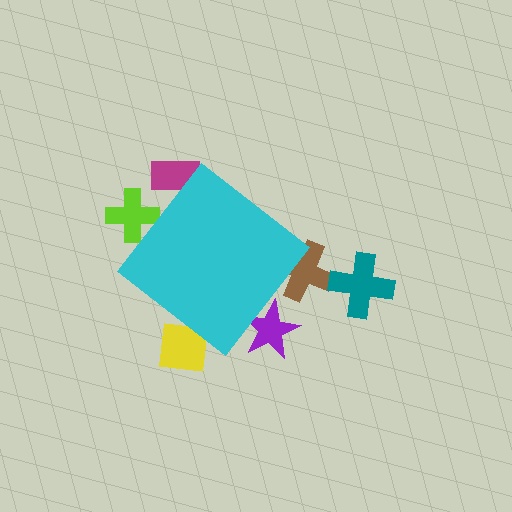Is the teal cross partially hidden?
No, the teal cross is fully visible.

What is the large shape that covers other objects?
A cyan diamond.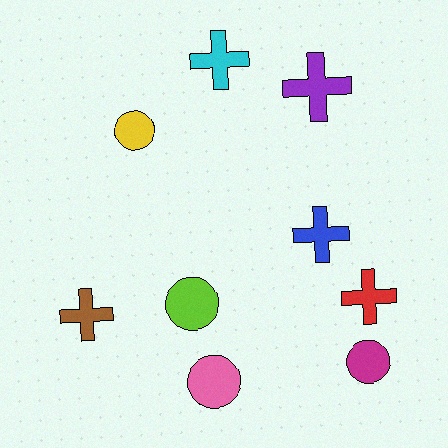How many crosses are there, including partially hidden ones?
There are 5 crosses.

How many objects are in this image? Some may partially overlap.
There are 9 objects.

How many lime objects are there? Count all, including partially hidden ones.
There is 1 lime object.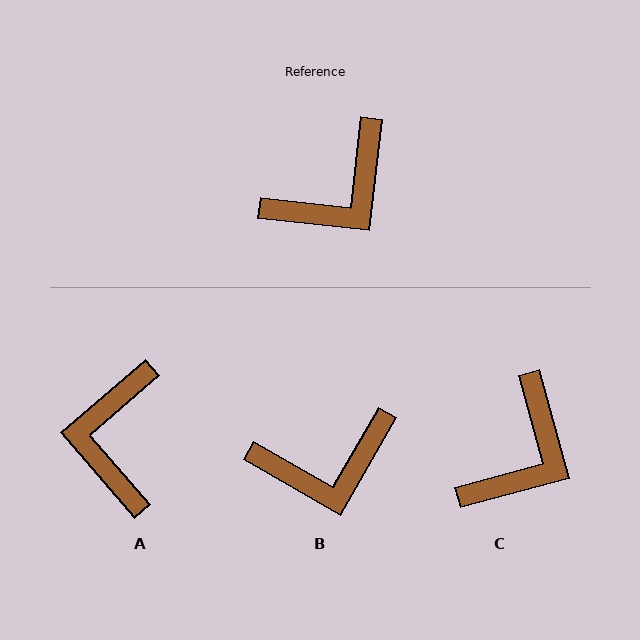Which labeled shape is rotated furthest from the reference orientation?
A, about 133 degrees away.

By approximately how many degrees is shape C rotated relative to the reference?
Approximately 22 degrees counter-clockwise.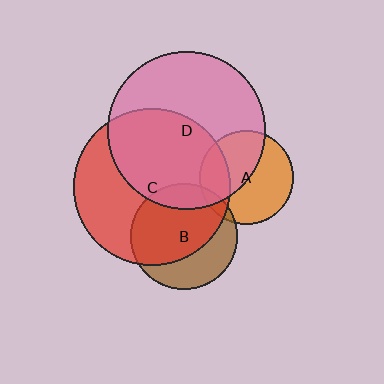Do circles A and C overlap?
Yes.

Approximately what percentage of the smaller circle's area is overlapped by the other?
Approximately 25%.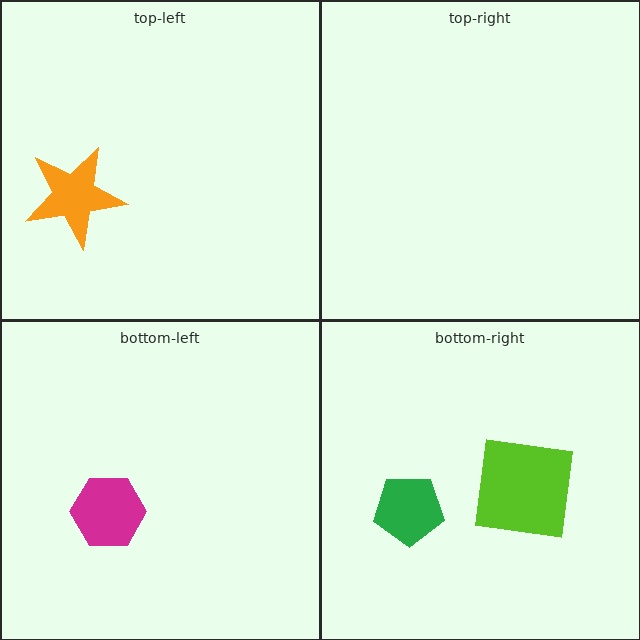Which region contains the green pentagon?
The bottom-right region.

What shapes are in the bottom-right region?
The lime square, the green pentagon.